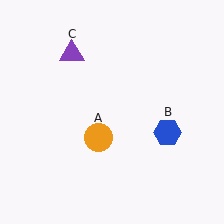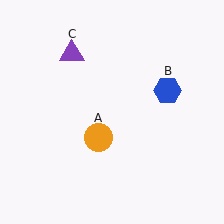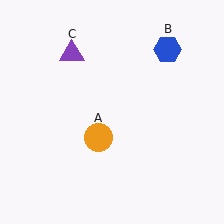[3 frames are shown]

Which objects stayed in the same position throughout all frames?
Orange circle (object A) and purple triangle (object C) remained stationary.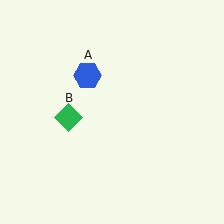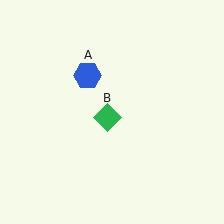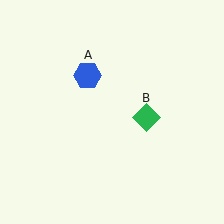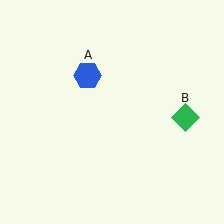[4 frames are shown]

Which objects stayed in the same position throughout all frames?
Blue hexagon (object A) remained stationary.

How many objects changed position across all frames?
1 object changed position: green diamond (object B).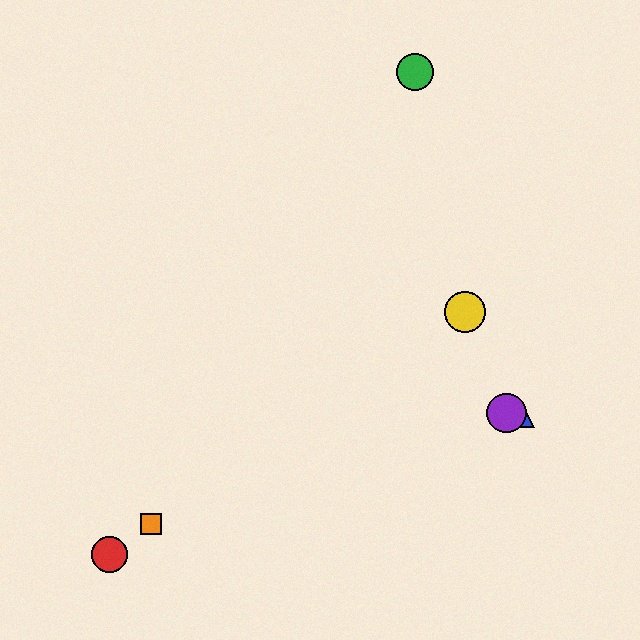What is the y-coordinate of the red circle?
The red circle is at y≈554.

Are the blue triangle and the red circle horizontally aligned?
No, the blue triangle is at y≈413 and the red circle is at y≈554.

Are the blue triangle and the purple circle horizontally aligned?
Yes, both are at y≈413.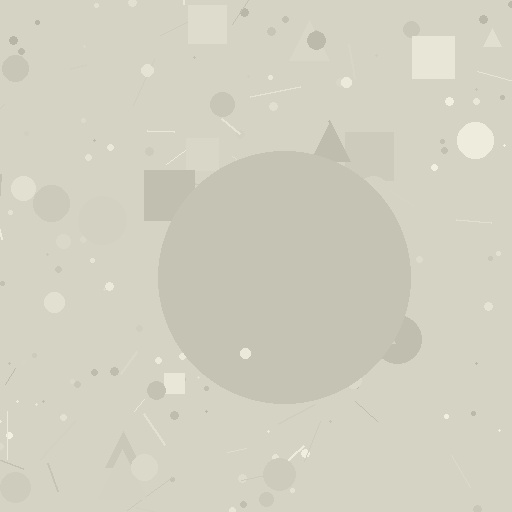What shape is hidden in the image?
A circle is hidden in the image.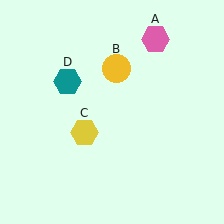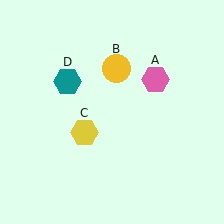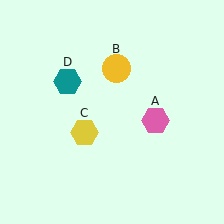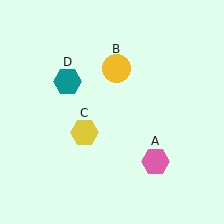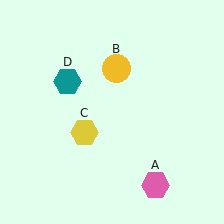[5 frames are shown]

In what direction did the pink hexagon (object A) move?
The pink hexagon (object A) moved down.